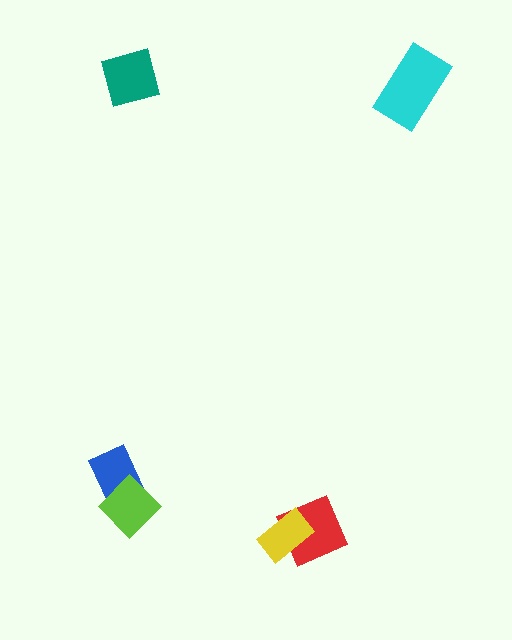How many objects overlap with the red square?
1 object overlaps with the red square.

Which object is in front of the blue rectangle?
The lime diamond is in front of the blue rectangle.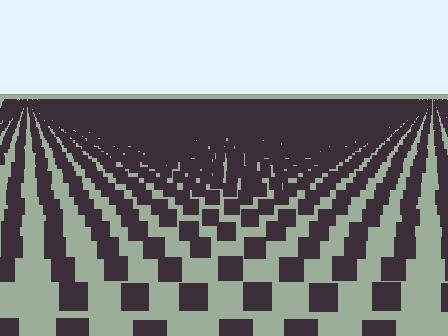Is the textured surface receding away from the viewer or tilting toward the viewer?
The surface is receding away from the viewer. Texture elements get smaller and denser toward the top.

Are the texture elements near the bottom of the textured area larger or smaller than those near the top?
Larger. Near the bottom, elements are closer to the viewer and appear at a bigger on-screen size.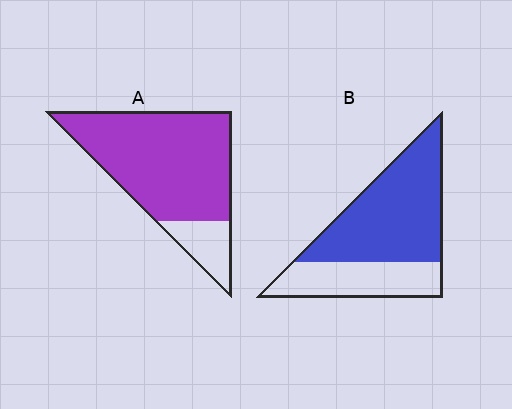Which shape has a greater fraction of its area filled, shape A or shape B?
Shape A.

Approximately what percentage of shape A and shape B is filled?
A is approximately 85% and B is approximately 65%.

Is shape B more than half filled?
Yes.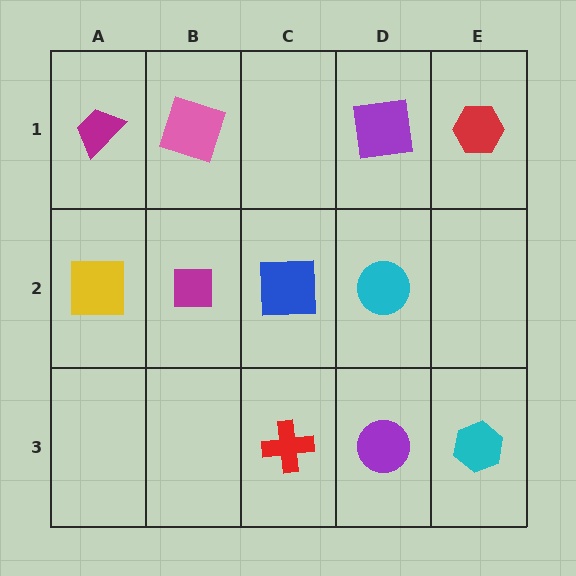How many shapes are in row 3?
3 shapes.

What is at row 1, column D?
A purple square.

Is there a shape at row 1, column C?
No, that cell is empty.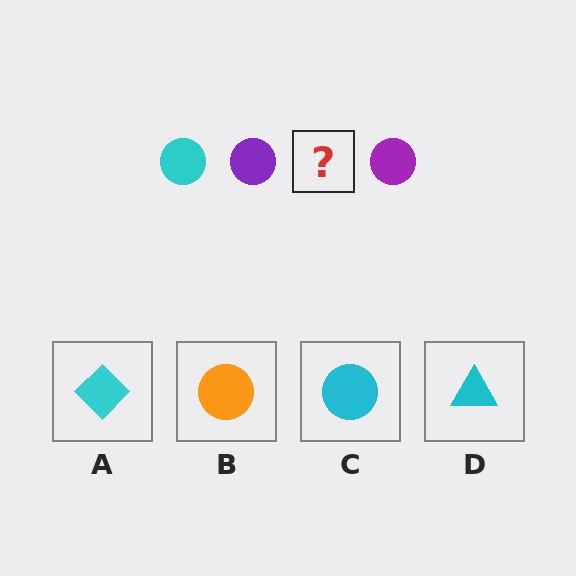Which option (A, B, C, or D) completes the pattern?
C.